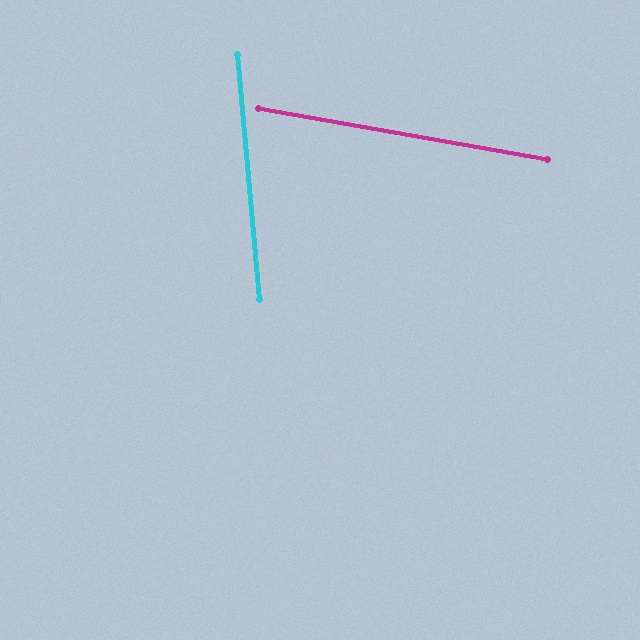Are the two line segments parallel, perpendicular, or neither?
Neither parallel nor perpendicular — they differ by about 75°.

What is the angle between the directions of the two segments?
Approximately 75 degrees.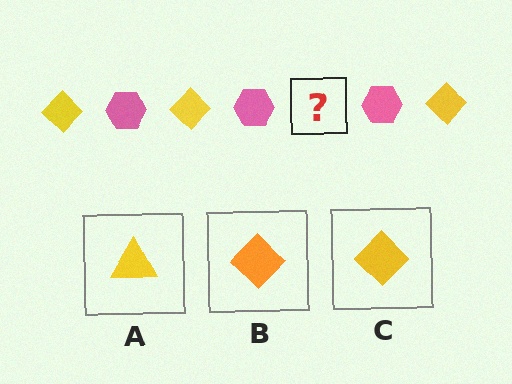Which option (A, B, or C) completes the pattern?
C.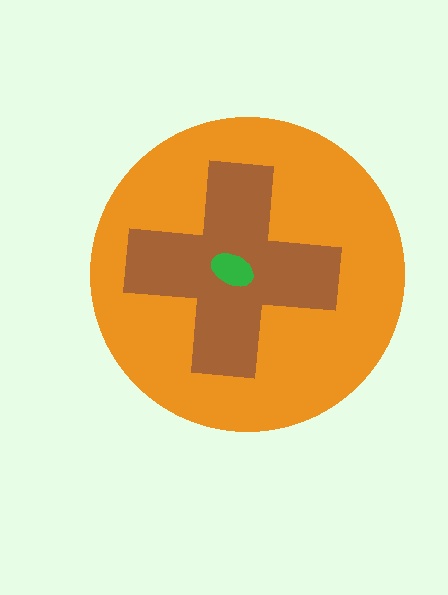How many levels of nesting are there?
3.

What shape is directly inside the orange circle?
The brown cross.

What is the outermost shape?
The orange circle.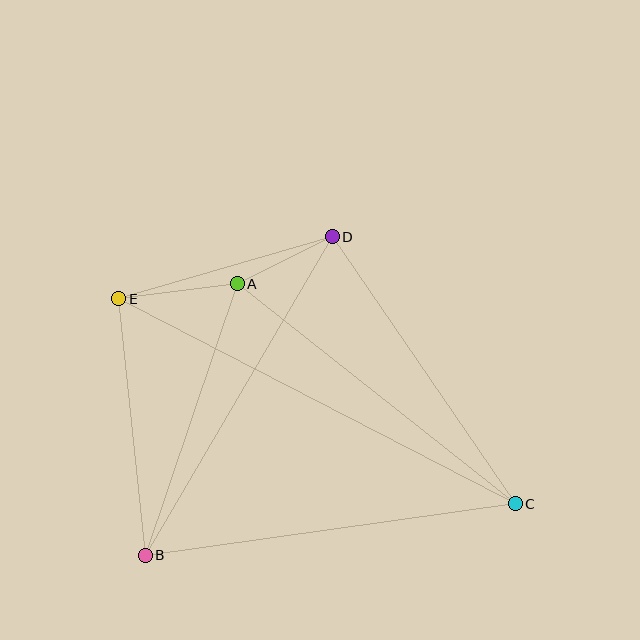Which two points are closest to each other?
Points A and D are closest to each other.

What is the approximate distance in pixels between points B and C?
The distance between B and C is approximately 373 pixels.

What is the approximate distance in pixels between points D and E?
The distance between D and E is approximately 223 pixels.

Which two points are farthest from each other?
Points C and E are farthest from each other.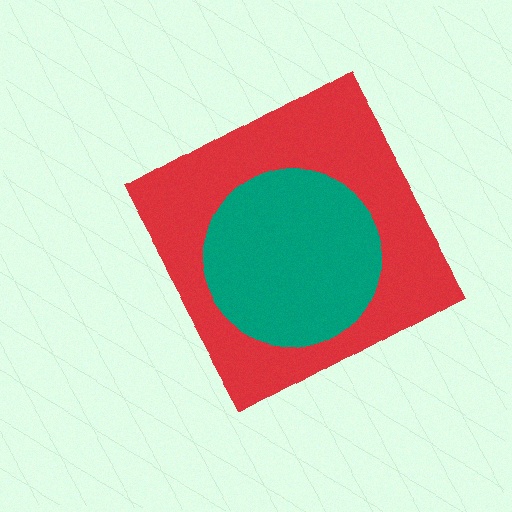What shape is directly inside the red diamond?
The teal circle.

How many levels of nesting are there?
2.